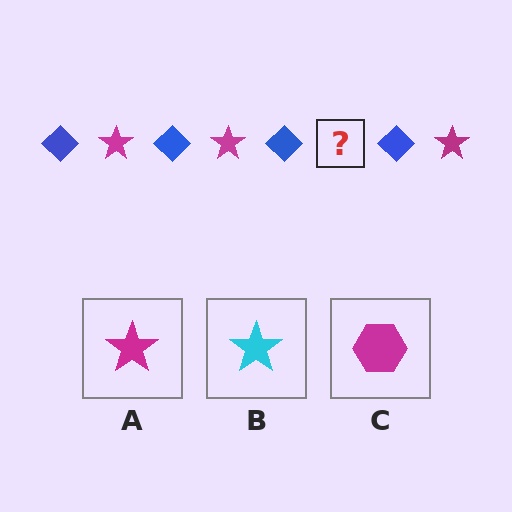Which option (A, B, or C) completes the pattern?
A.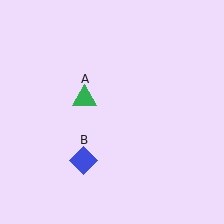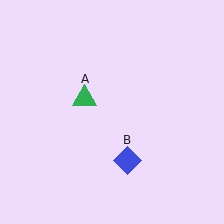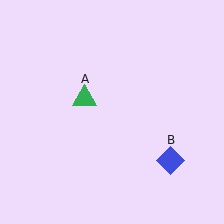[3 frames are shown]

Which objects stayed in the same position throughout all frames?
Green triangle (object A) remained stationary.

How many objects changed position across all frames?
1 object changed position: blue diamond (object B).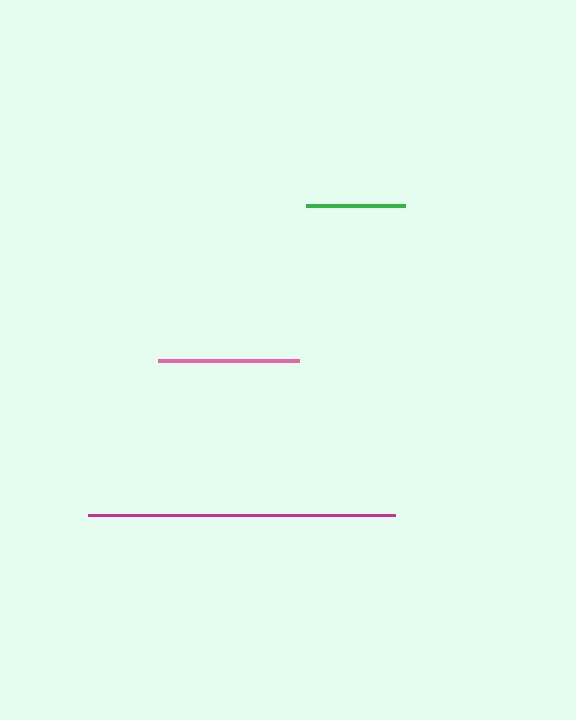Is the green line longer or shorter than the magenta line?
The magenta line is longer than the green line.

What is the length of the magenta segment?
The magenta segment is approximately 307 pixels long.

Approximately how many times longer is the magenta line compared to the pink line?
The magenta line is approximately 2.2 times the length of the pink line.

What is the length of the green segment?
The green segment is approximately 98 pixels long.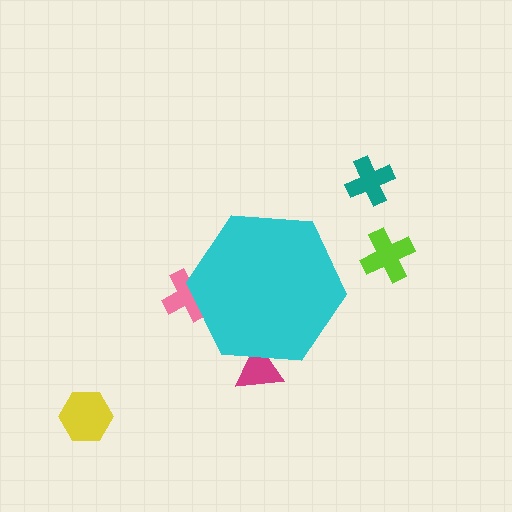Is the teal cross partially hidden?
No, the teal cross is fully visible.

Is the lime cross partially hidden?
No, the lime cross is fully visible.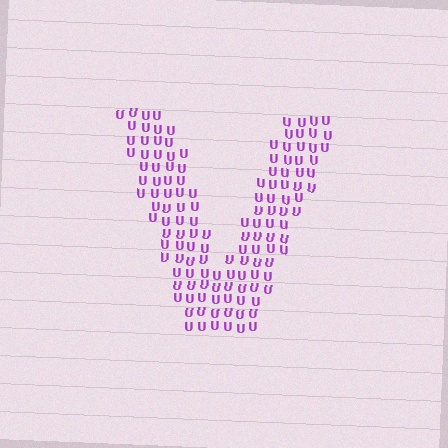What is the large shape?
The large shape is the letter V.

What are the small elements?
The small elements are letter U's.